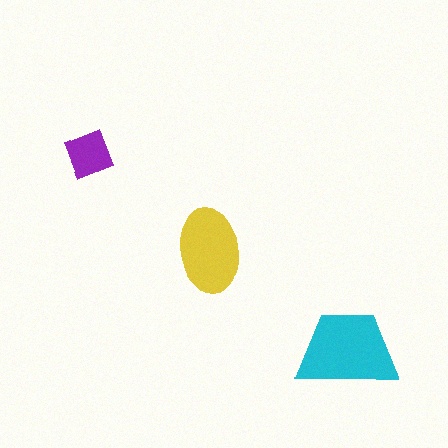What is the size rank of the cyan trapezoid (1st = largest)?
1st.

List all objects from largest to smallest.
The cyan trapezoid, the yellow ellipse, the purple square.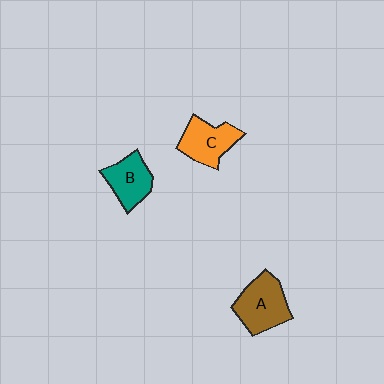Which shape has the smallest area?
Shape B (teal).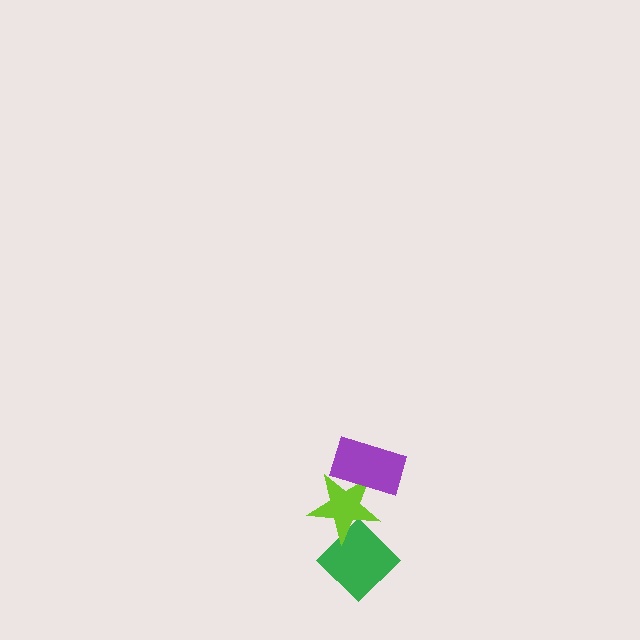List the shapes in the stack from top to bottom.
From top to bottom: the purple rectangle, the lime star, the green diamond.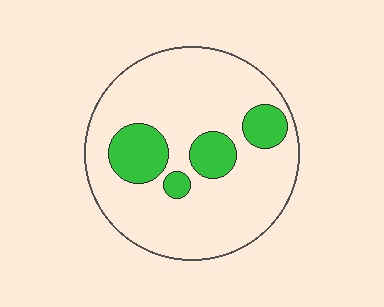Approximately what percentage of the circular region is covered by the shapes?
Approximately 20%.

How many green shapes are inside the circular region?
4.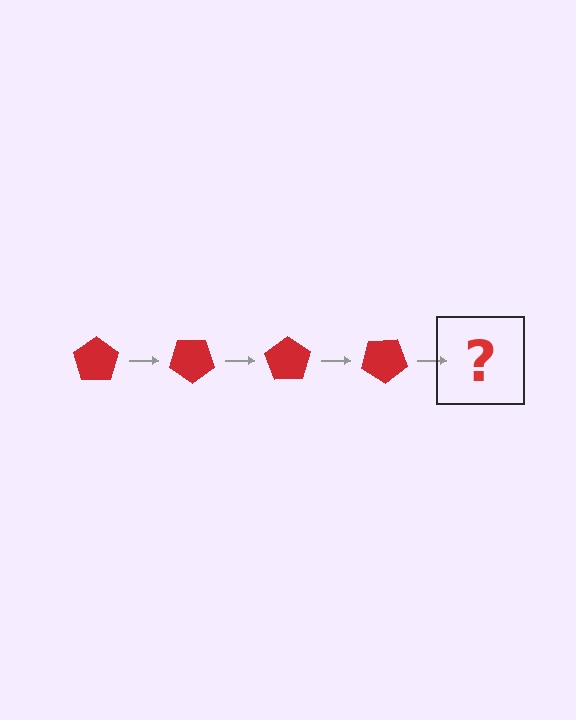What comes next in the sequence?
The next element should be a red pentagon rotated 140 degrees.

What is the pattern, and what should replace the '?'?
The pattern is that the pentagon rotates 35 degrees each step. The '?' should be a red pentagon rotated 140 degrees.